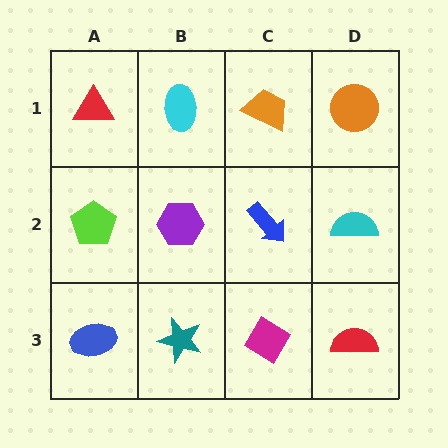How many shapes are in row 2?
4 shapes.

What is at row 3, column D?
A red semicircle.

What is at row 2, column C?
A blue arrow.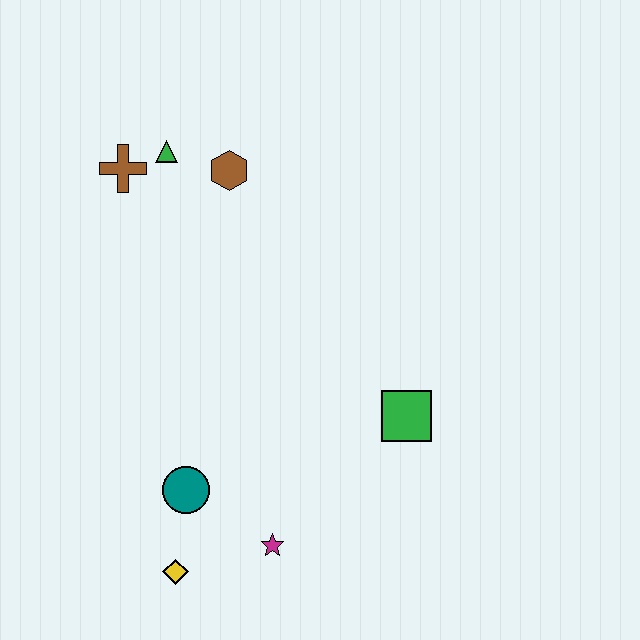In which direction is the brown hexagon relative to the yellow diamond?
The brown hexagon is above the yellow diamond.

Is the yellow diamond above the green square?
No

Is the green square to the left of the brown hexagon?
No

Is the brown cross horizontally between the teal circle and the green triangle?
No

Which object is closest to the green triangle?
The brown cross is closest to the green triangle.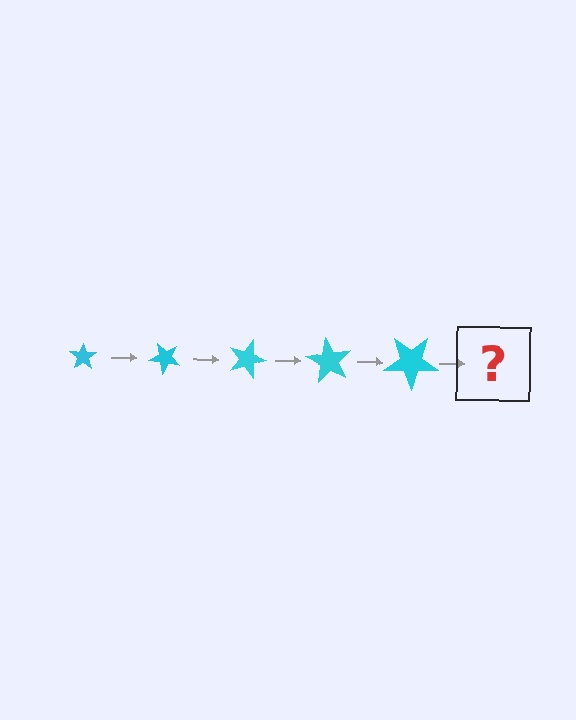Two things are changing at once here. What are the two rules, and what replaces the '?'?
The two rules are that the star grows larger each step and it rotates 45 degrees each step. The '?' should be a star, larger than the previous one and rotated 225 degrees from the start.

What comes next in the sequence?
The next element should be a star, larger than the previous one and rotated 225 degrees from the start.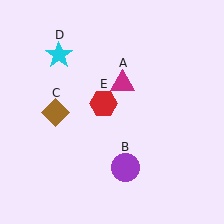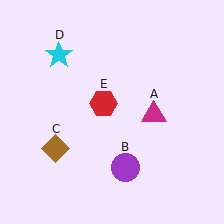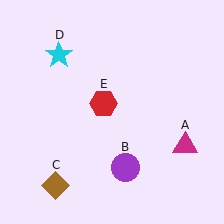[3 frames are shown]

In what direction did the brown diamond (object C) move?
The brown diamond (object C) moved down.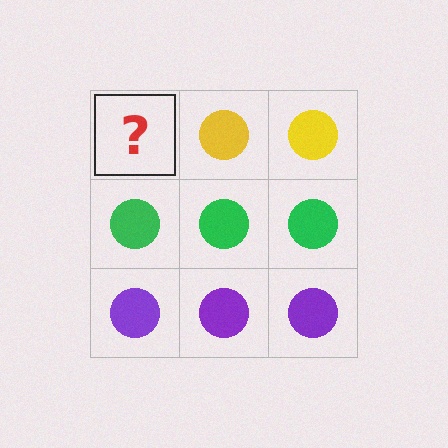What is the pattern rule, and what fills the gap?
The rule is that each row has a consistent color. The gap should be filled with a yellow circle.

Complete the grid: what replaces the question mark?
The question mark should be replaced with a yellow circle.